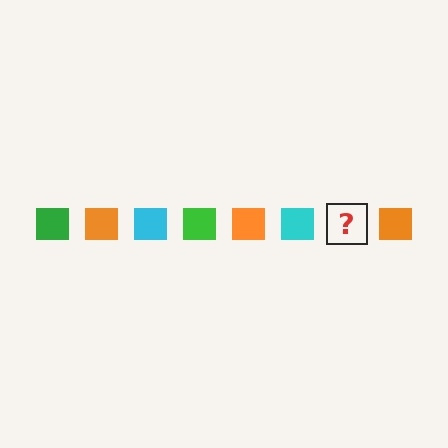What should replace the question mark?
The question mark should be replaced with a green square.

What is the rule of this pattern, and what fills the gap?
The rule is that the pattern cycles through green, orange, cyan squares. The gap should be filled with a green square.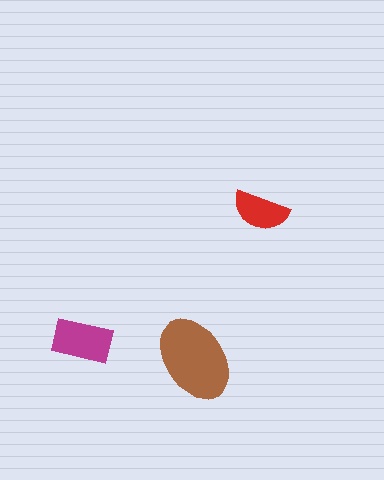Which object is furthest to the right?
The red semicircle is rightmost.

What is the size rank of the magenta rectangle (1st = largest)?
2nd.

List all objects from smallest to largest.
The red semicircle, the magenta rectangle, the brown ellipse.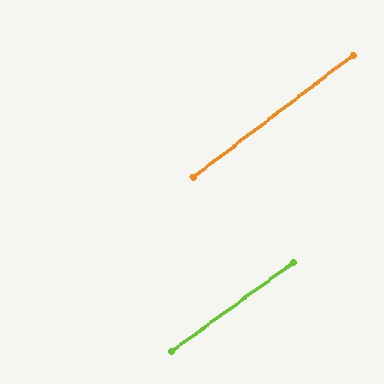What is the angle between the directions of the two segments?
Approximately 1 degree.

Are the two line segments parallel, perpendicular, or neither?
Parallel — their directions differ by only 1.5°.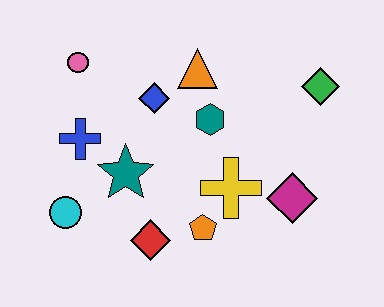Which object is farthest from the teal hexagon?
The cyan circle is farthest from the teal hexagon.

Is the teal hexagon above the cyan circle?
Yes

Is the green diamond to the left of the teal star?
No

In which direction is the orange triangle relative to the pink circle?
The orange triangle is to the right of the pink circle.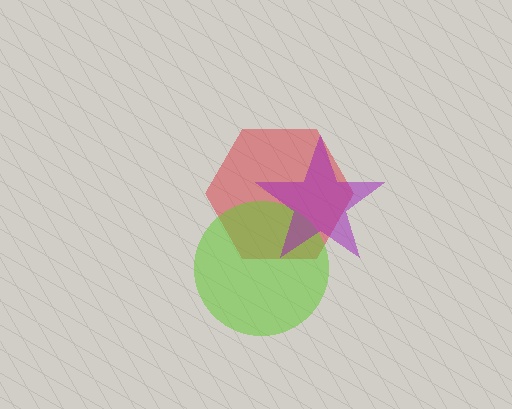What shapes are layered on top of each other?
The layered shapes are: a red hexagon, a lime circle, a purple star.